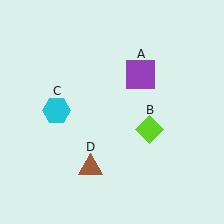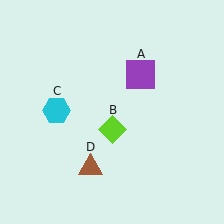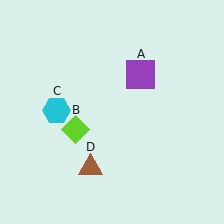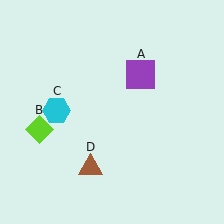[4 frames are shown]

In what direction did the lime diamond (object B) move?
The lime diamond (object B) moved left.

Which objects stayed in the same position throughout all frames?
Purple square (object A) and cyan hexagon (object C) and brown triangle (object D) remained stationary.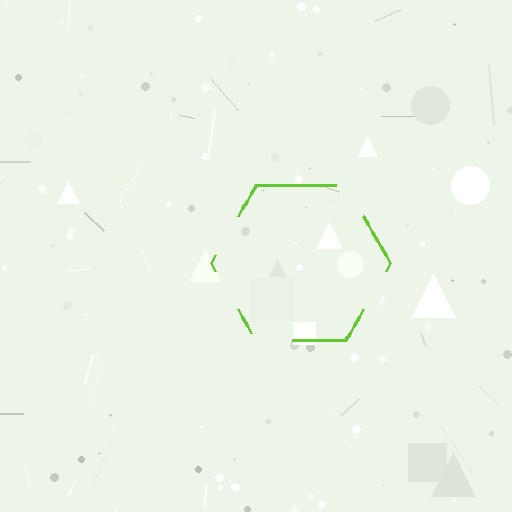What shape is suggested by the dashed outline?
The dashed outline suggests a hexagon.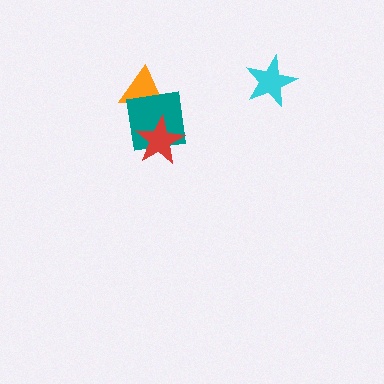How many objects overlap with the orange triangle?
1 object overlaps with the orange triangle.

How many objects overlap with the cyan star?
0 objects overlap with the cyan star.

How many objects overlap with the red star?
1 object overlaps with the red star.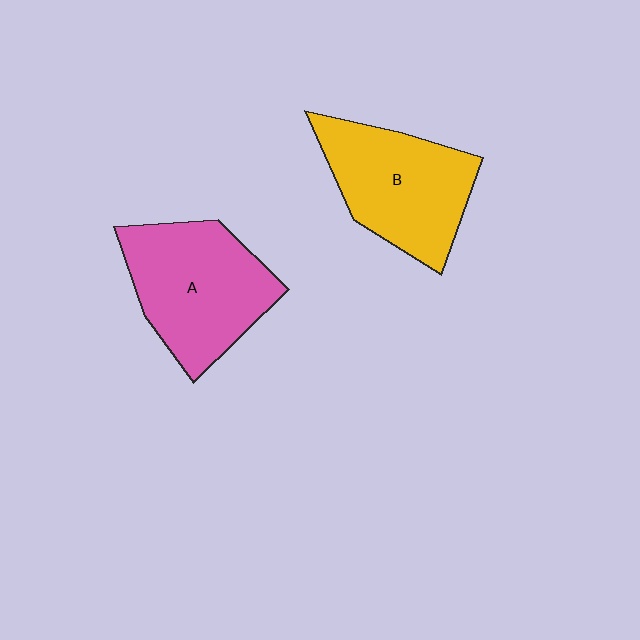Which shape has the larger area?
Shape A (pink).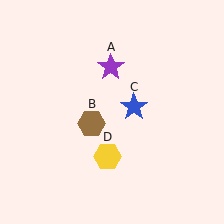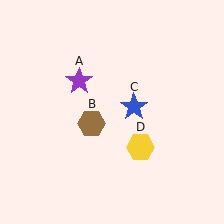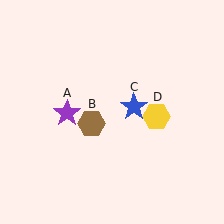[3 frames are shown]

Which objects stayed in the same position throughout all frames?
Brown hexagon (object B) and blue star (object C) remained stationary.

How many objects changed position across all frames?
2 objects changed position: purple star (object A), yellow hexagon (object D).